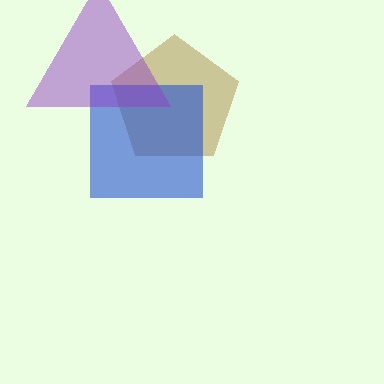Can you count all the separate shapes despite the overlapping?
Yes, there are 3 separate shapes.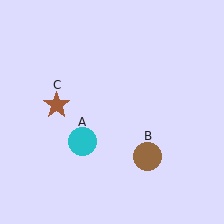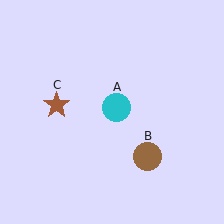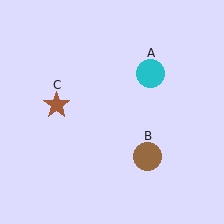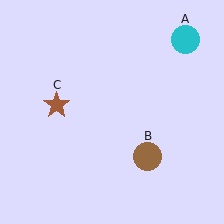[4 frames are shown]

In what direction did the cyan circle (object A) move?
The cyan circle (object A) moved up and to the right.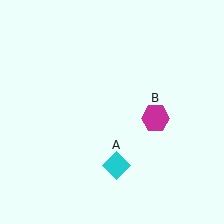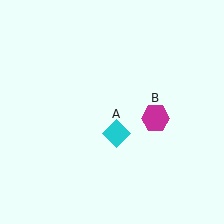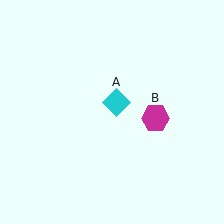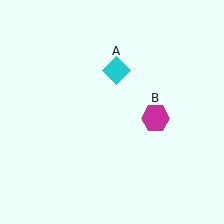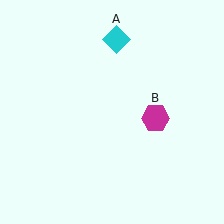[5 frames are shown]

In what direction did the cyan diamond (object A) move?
The cyan diamond (object A) moved up.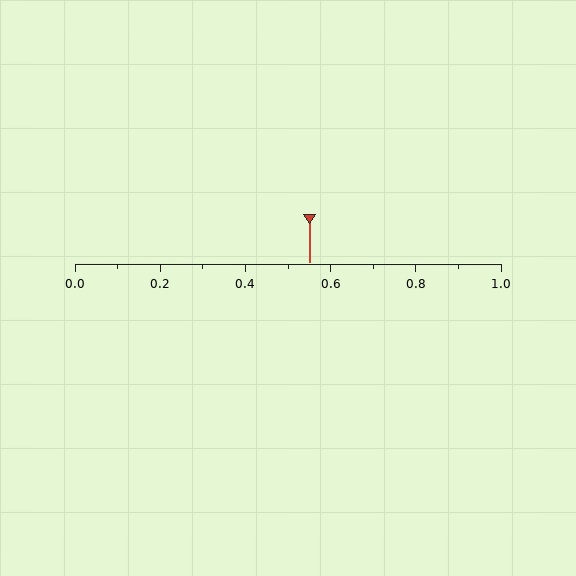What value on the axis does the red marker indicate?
The marker indicates approximately 0.55.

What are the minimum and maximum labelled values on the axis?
The axis runs from 0.0 to 1.0.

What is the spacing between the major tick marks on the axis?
The major ticks are spaced 0.2 apart.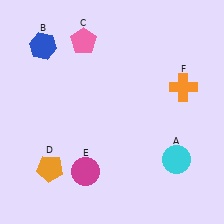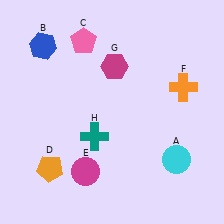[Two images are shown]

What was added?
A magenta hexagon (G), a teal cross (H) were added in Image 2.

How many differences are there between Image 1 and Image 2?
There are 2 differences between the two images.